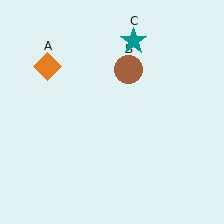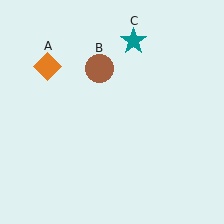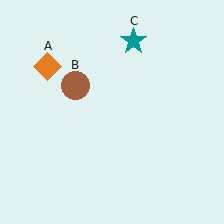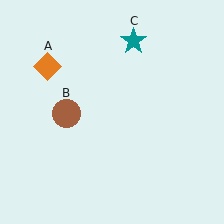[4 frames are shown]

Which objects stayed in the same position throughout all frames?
Orange diamond (object A) and teal star (object C) remained stationary.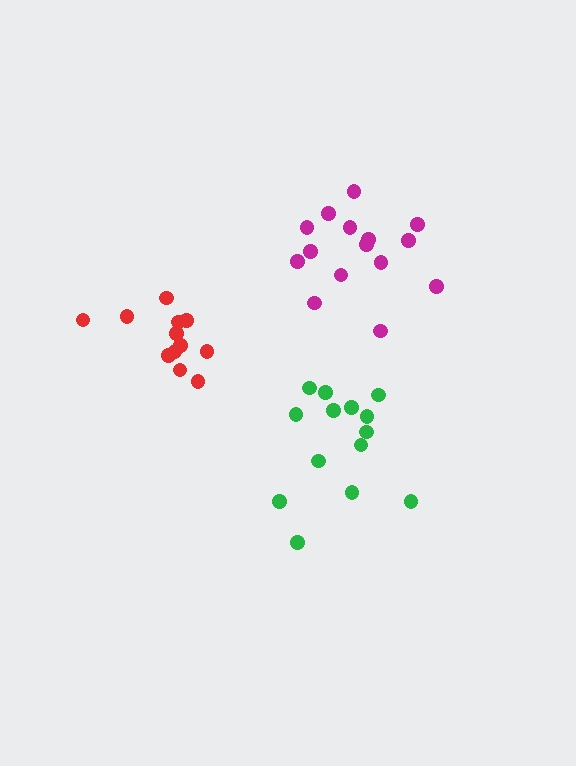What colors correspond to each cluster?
The clusters are colored: magenta, green, red.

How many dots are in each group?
Group 1: 15 dots, Group 2: 14 dots, Group 3: 12 dots (41 total).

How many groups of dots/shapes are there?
There are 3 groups.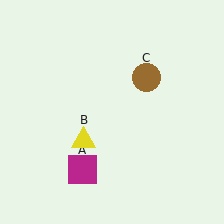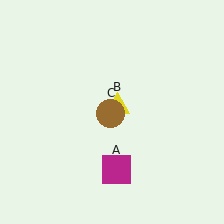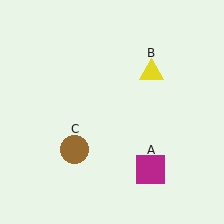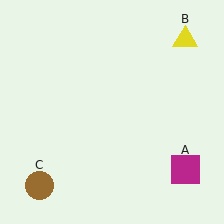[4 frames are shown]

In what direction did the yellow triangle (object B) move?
The yellow triangle (object B) moved up and to the right.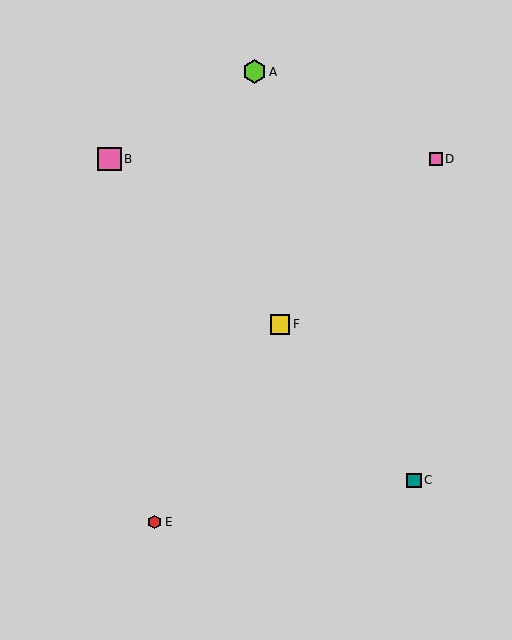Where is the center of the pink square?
The center of the pink square is at (436, 159).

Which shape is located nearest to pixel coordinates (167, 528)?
The red hexagon (labeled E) at (155, 522) is nearest to that location.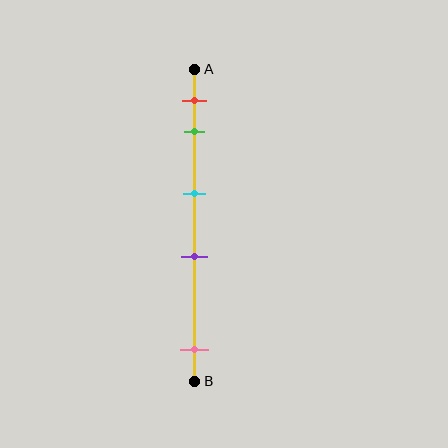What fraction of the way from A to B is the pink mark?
The pink mark is approximately 90% (0.9) of the way from A to B.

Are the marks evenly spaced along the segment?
No, the marks are not evenly spaced.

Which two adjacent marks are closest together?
The red and green marks are the closest adjacent pair.